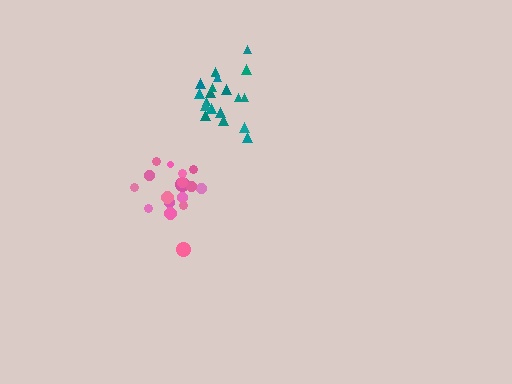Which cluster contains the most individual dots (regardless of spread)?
Teal (20).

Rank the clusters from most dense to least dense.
pink, teal.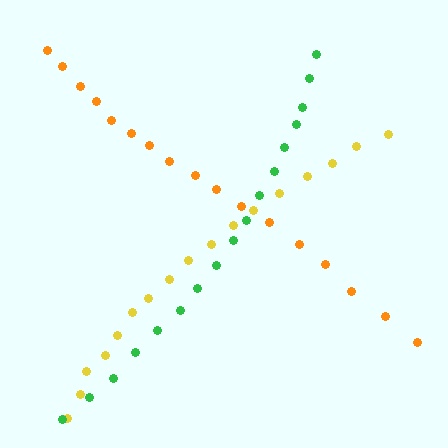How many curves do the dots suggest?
There are 3 distinct paths.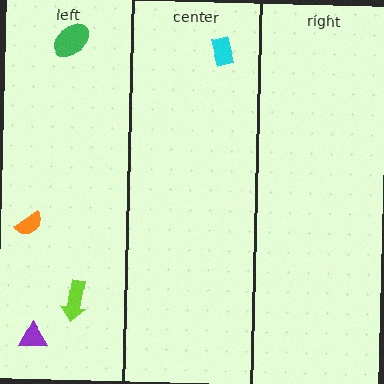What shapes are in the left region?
The orange semicircle, the lime arrow, the purple triangle, the green ellipse.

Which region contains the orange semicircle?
The left region.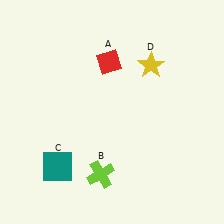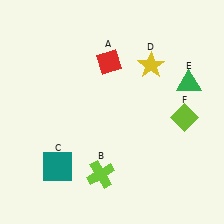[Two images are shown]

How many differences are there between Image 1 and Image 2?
There are 2 differences between the two images.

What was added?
A green triangle (E), a lime diamond (F) were added in Image 2.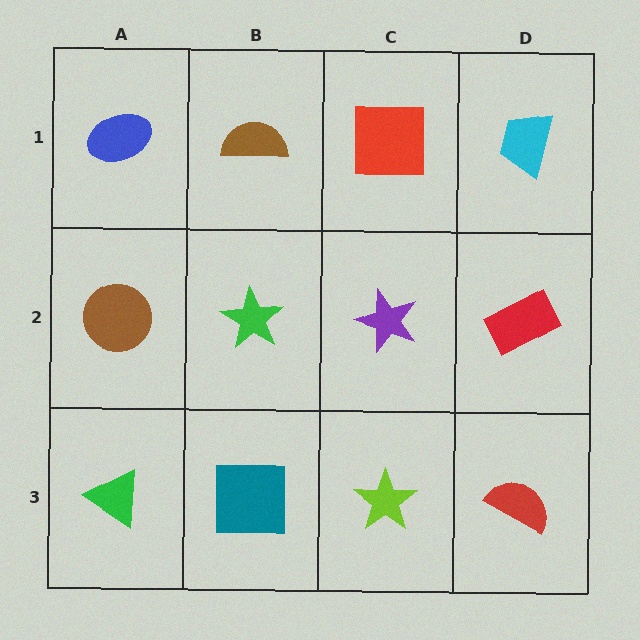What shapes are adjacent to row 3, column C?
A purple star (row 2, column C), a teal square (row 3, column B), a red semicircle (row 3, column D).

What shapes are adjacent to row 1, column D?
A red rectangle (row 2, column D), a red square (row 1, column C).